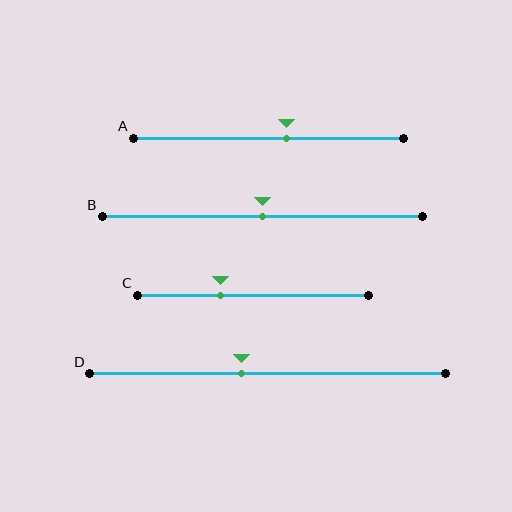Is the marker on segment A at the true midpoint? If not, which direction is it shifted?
No, the marker on segment A is shifted to the right by about 6% of the segment length.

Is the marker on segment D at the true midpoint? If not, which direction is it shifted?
No, the marker on segment D is shifted to the left by about 7% of the segment length.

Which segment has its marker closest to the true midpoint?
Segment B has its marker closest to the true midpoint.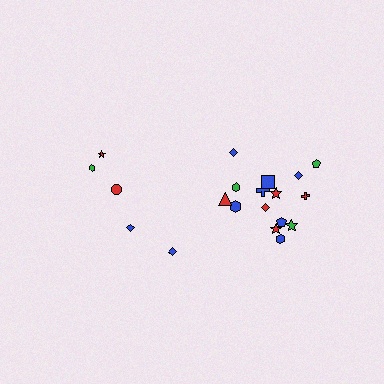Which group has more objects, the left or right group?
The right group.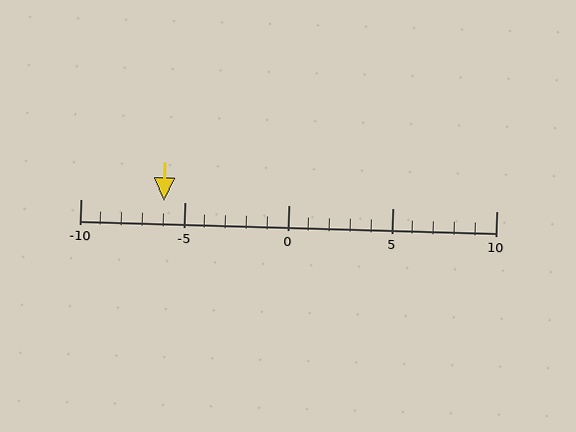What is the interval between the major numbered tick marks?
The major tick marks are spaced 5 units apart.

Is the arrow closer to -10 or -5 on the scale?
The arrow is closer to -5.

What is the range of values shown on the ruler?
The ruler shows values from -10 to 10.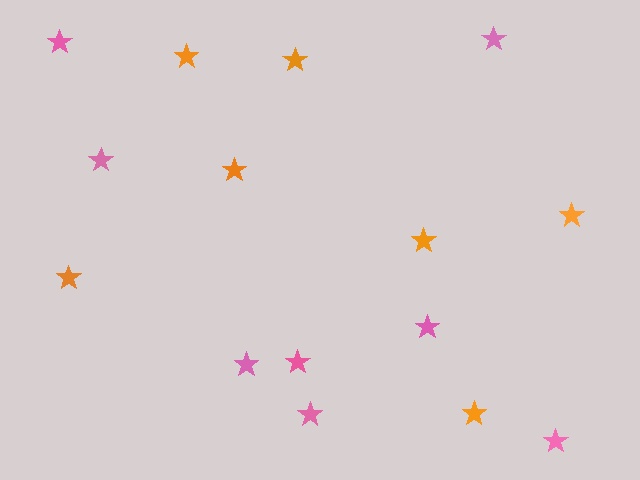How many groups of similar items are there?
There are 2 groups: one group of orange stars (7) and one group of pink stars (8).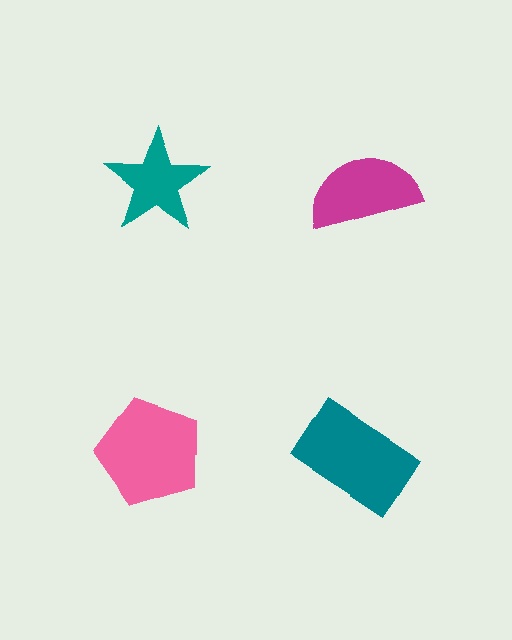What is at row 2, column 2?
A teal rectangle.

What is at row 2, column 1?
A pink pentagon.